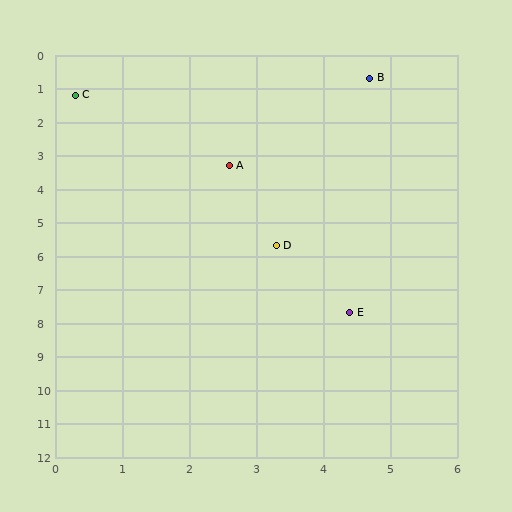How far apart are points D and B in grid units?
Points D and B are about 5.2 grid units apart.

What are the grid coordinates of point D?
Point D is at approximately (3.3, 5.7).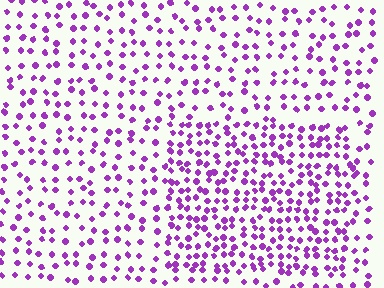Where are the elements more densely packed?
The elements are more densely packed inside the rectangle boundary.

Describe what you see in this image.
The image contains small purple elements arranged at two different densities. A rectangle-shaped region is visible where the elements are more densely packed than the surrounding area.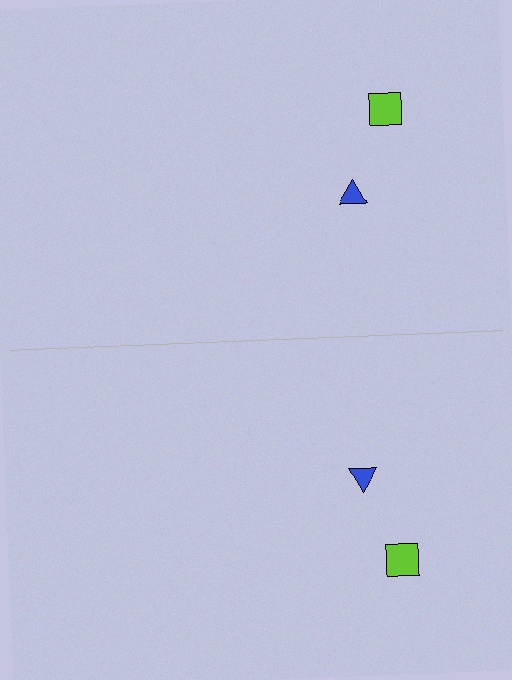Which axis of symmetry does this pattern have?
The pattern has a horizontal axis of symmetry running through the center of the image.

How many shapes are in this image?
There are 4 shapes in this image.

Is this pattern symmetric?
Yes, this pattern has bilateral (reflection) symmetry.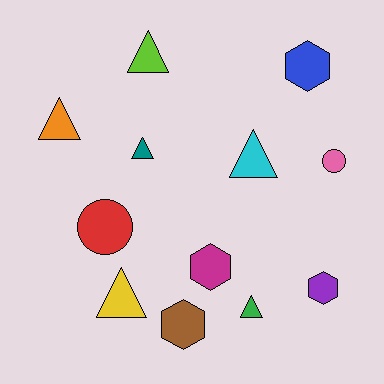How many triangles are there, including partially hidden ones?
There are 6 triangles.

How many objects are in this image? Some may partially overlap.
There are 12 objects.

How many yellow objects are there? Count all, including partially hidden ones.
There is 1 yellow object.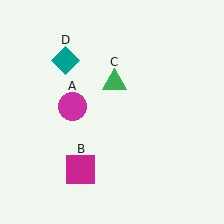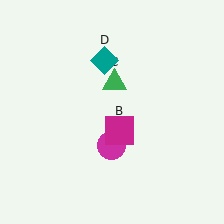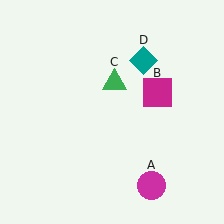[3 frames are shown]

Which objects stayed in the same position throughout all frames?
Green triangle (object C) remained stationary.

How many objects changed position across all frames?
3 objects changed position: magenta circle (object A), magenta square (object B), teal diamond (object D).